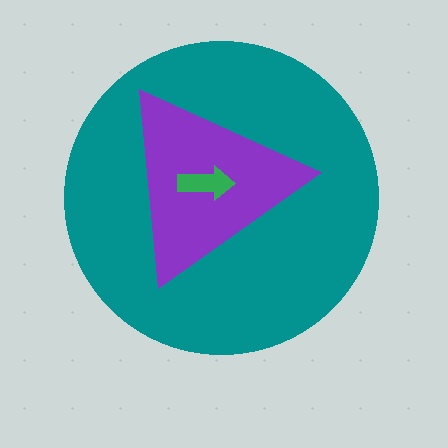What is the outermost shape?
The teal circle.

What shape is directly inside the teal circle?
The purple triangle.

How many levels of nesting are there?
3.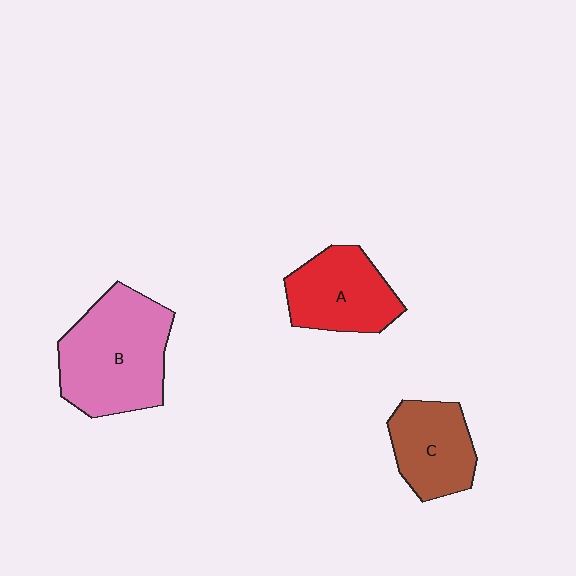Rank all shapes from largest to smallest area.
From largest to smallest: B (pink), A (red), C (brown).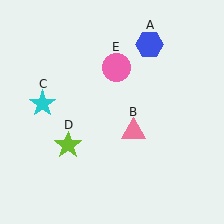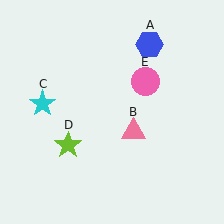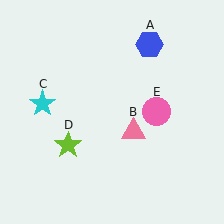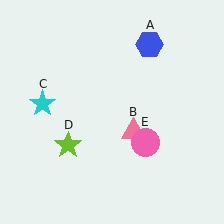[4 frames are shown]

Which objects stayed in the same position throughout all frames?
Blue hexagon (object A) and pink triangle (object B) and cyan star (object C) and lime star (object D) remained stationary.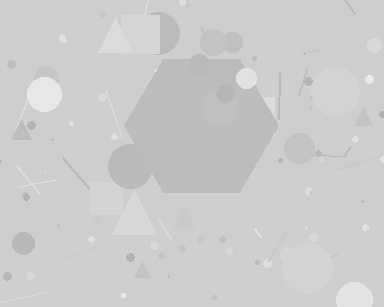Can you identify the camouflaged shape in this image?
The camouflaged shape is a hexagon.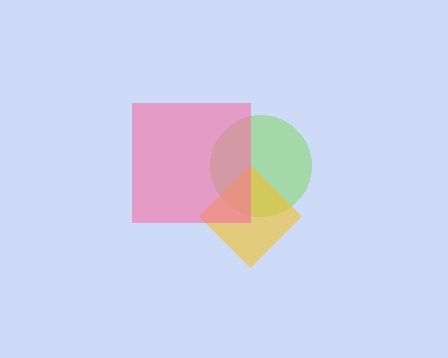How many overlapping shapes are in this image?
There are 3 overlapping shapes in the image.